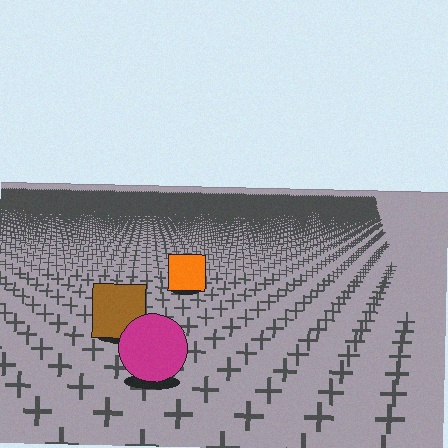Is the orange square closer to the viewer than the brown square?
No. The brown square is closer — you can tell from the texture gradient: the ground texture is coarser near it.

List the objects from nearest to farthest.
From nearest to farthest: the magenta circle, the brown square, the orange square.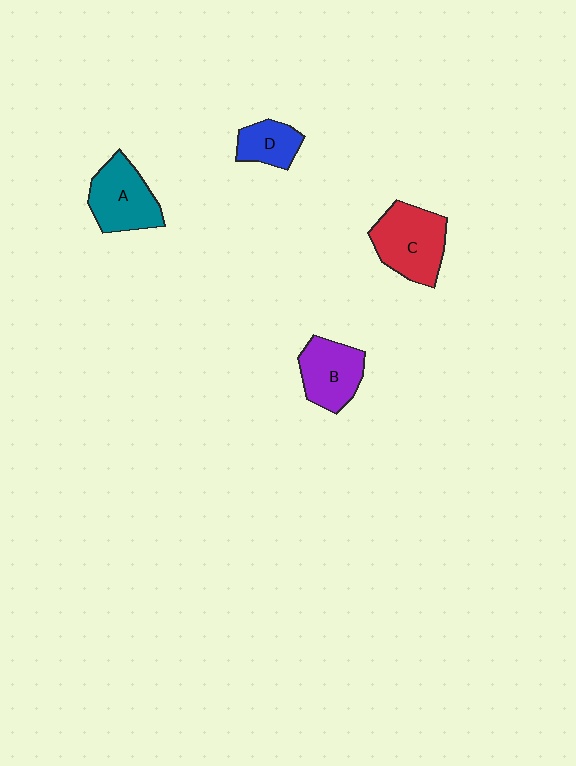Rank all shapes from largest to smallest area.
From largest to smallest: C (red), A (teal), B (purple), D (blue).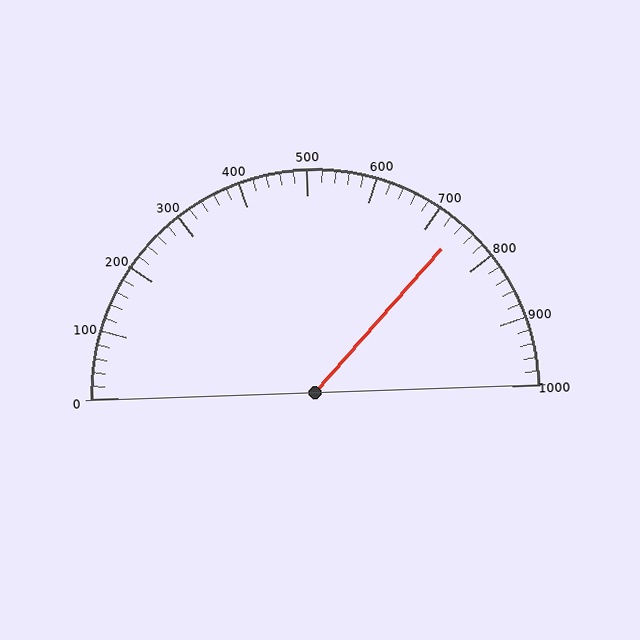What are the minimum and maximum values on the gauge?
The gauge ranges from 0 to 1000.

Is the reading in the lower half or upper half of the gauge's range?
The reading is in the upper half of the range (0 to 1000).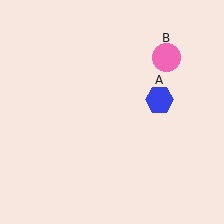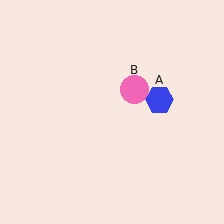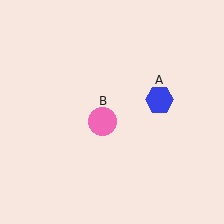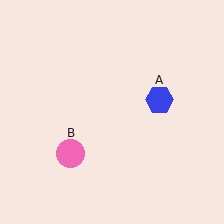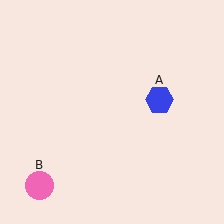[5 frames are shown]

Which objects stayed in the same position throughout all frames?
Blue hexagon (object A) remained stationary.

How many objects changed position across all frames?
1 object changed position: pink circle (object B).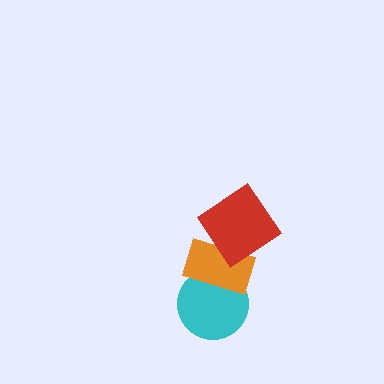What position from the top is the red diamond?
The red diamond is 1st from the top.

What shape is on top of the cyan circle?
The orange rectangle is on top of the cyan circle.